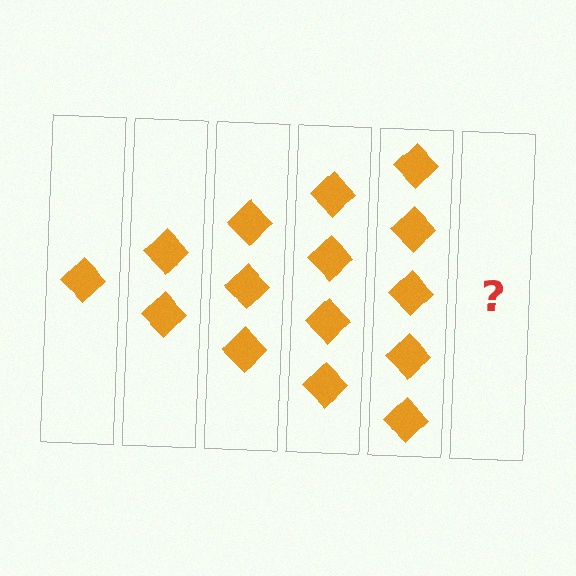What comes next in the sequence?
The next element should be 6 diamonds.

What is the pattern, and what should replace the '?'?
The pattern is that each step adds one more diamond. The '?' should be 6 diamonds.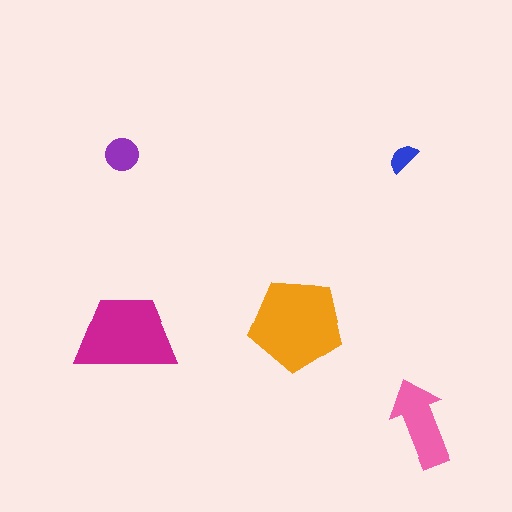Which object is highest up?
The purple circle is topmost.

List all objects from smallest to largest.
The blue semicircle, the purple circle, the pink arrow, the magenta trapezoid, the orange pentagon.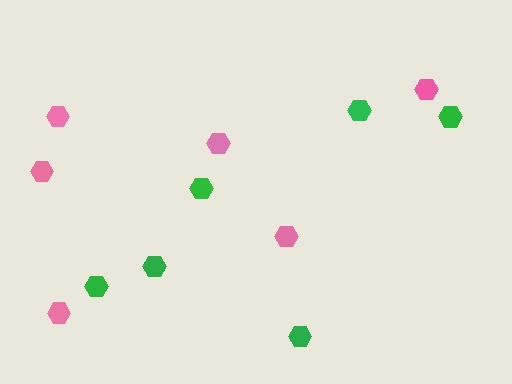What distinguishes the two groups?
There are 2 groups: one group of pink hexagons (6) and one group of green hexagons (6).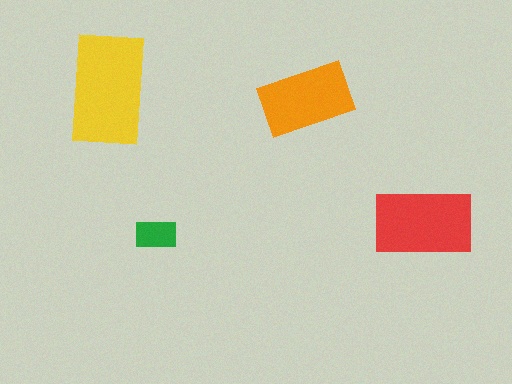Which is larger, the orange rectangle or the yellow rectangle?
The yellow one.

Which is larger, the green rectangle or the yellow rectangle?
The yellow one.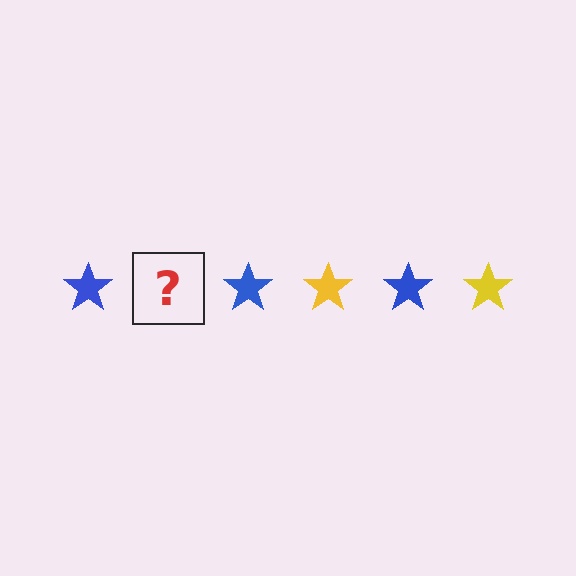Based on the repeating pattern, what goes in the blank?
The blank should be a yellow star.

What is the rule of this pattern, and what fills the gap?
The rule is that the pattern cycles through blue, yellow stars. The gap should be filled with a yellow star.